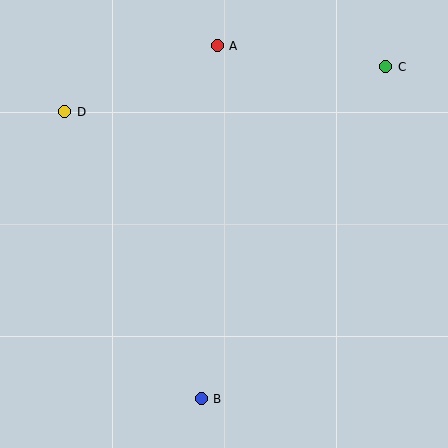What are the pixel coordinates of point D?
Point D is at (65, 112).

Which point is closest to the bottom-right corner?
Point B is closest to the bottom-right corner.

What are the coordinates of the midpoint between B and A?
The midpoint between B and A is at (209, 222).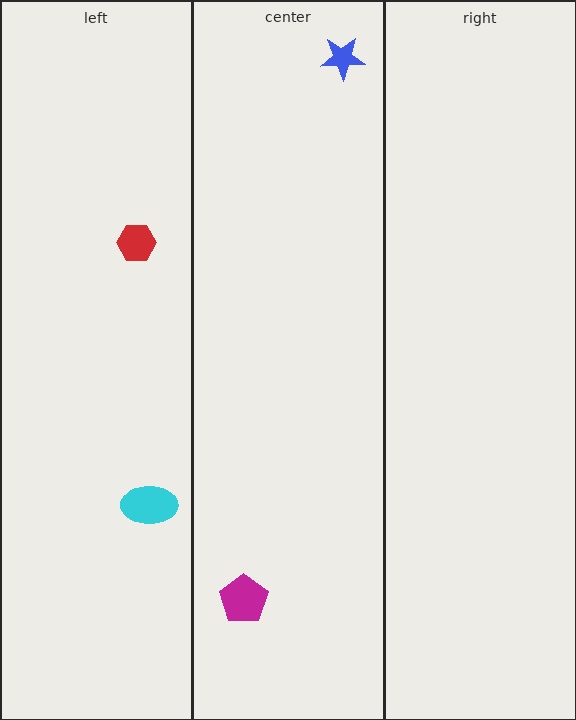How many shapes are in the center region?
2.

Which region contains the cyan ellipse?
The left region.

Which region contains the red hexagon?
The left region.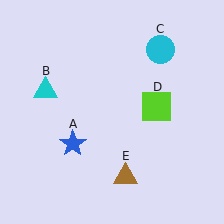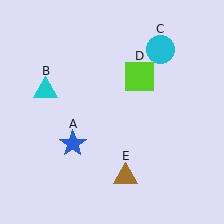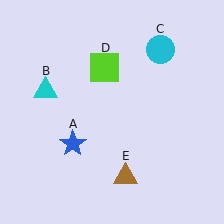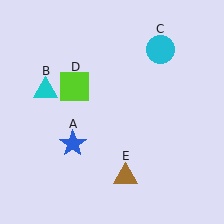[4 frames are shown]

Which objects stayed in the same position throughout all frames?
Blue star (object A) and cyan triangle (object B) and cyan circle (object C) and brown triangle (object E) remained stationary.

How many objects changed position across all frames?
1 object changed position: lime square (object D).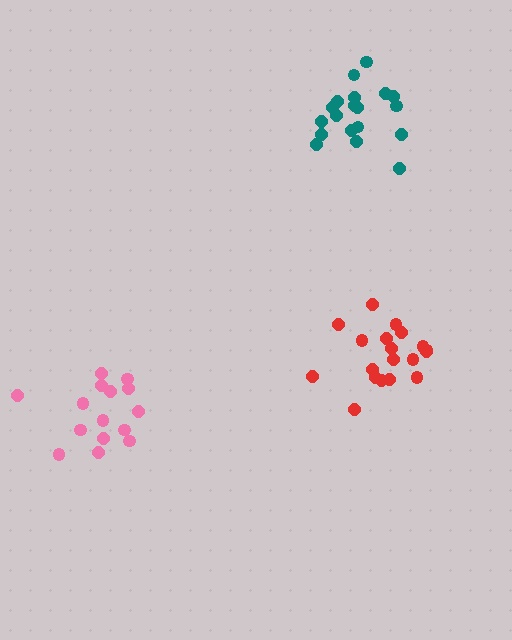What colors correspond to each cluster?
The clusters are colored: teal, pink, red.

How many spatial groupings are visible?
There are 3 spatial groupings.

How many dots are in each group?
Group 1: 19 dots, Group 2: 15 dots, Group 3: 19 dots (53 total).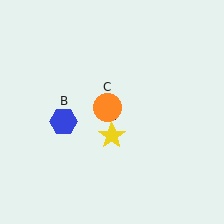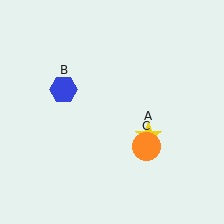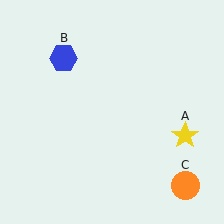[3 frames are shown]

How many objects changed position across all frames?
3 objects changed position: yellow star (object A), blue hexagon (object B), orange circle (object C).